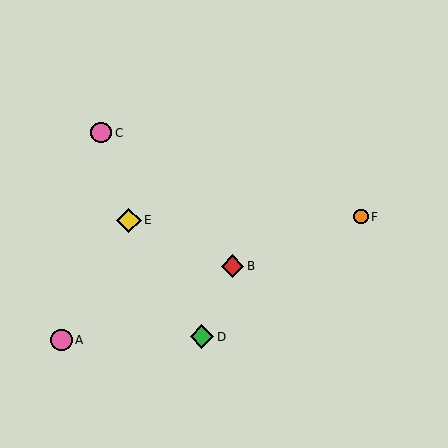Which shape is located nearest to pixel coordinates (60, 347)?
The pink circle (labeled A) at (62, 340) is nearest to that location.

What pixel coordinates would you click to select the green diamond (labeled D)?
Click at (202, 337) to select the green diamond D.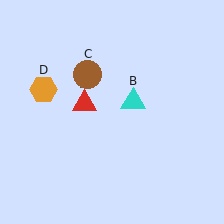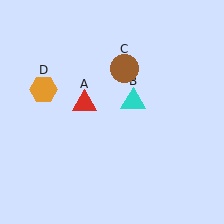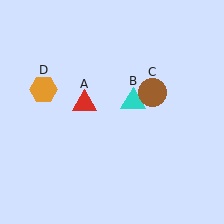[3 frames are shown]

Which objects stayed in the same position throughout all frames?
Red triangle (object A) and cyan triangle (object B) and orange hexagon (object D) remained stationary.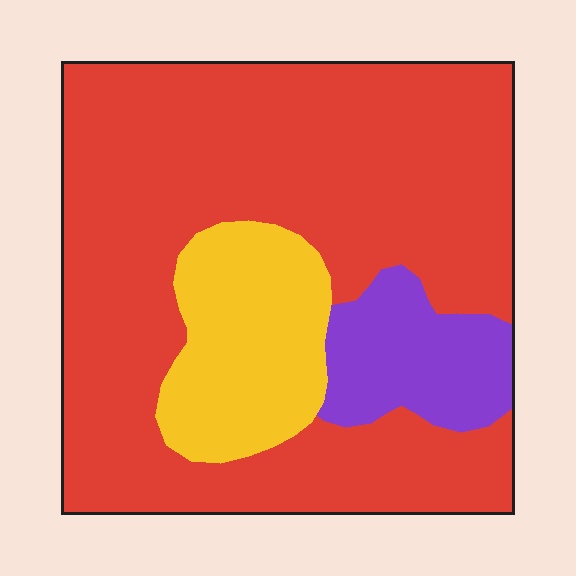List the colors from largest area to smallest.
From largest to smallest: red, yellow, purple.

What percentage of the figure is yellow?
Yellow takes up less than a sixth of the figure.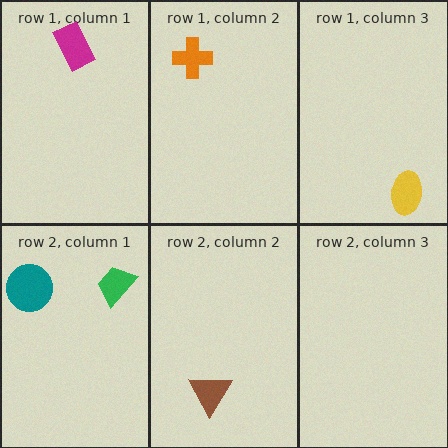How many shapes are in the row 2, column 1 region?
2.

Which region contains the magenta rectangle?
The row 1, column 1 region.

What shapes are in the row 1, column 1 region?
The magenta rectangle.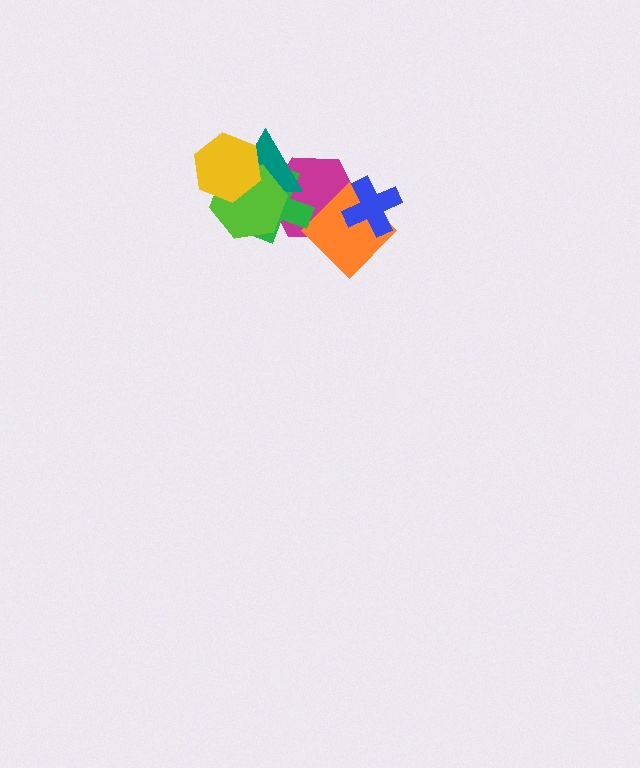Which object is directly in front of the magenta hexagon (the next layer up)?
The orange diamond is directly in front of the magenta hexagon.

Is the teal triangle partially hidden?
Yes, it is partially covered by another shape.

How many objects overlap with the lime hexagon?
4 objects overlap with the lime hexagon.